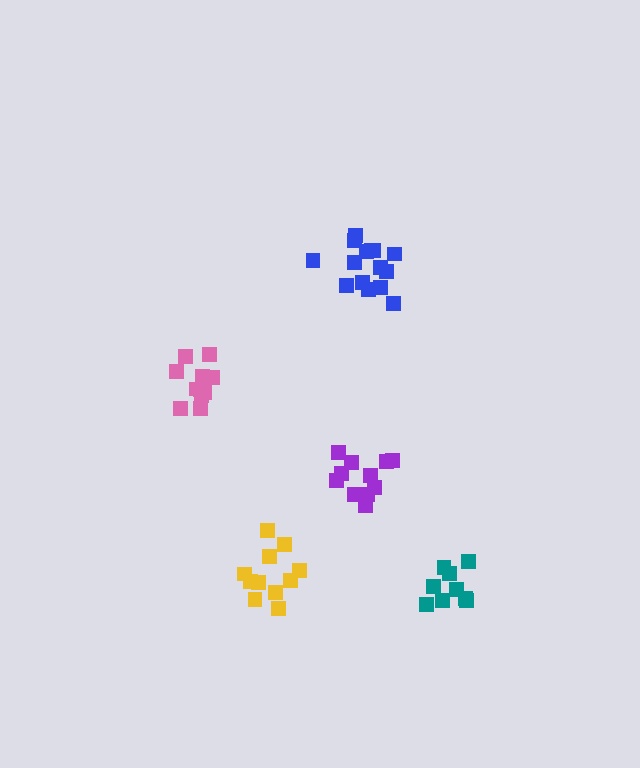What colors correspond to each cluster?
The clusters are colored: blue, purple, pink, yellow, teal.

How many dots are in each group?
Group 1: 15 dots, Group 2: 11 dots, Group 3: 13 dots, Group 4: 11 dots, Group 5: 9 dots (59 total).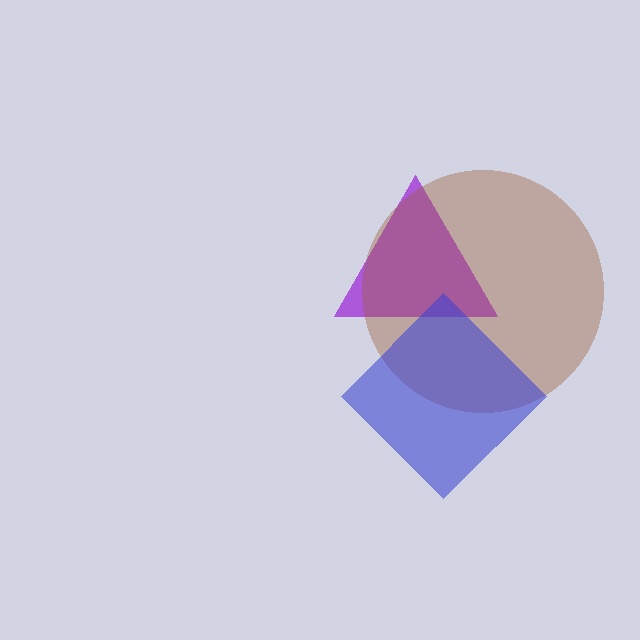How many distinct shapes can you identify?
There are 3 distinct shapes: a purple triangle, a brown circle, a blue diamond.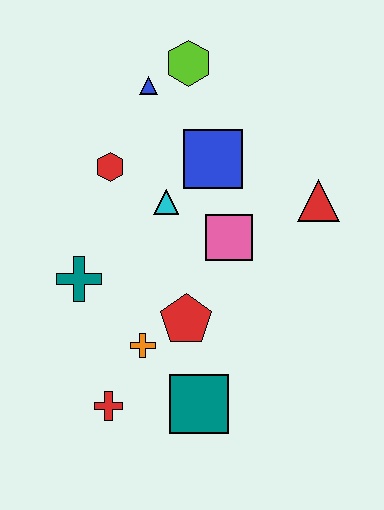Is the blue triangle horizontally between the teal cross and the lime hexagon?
Yes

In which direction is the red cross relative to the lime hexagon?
The red cross is below the lime hexagon.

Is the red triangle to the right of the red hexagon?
Yes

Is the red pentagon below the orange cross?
No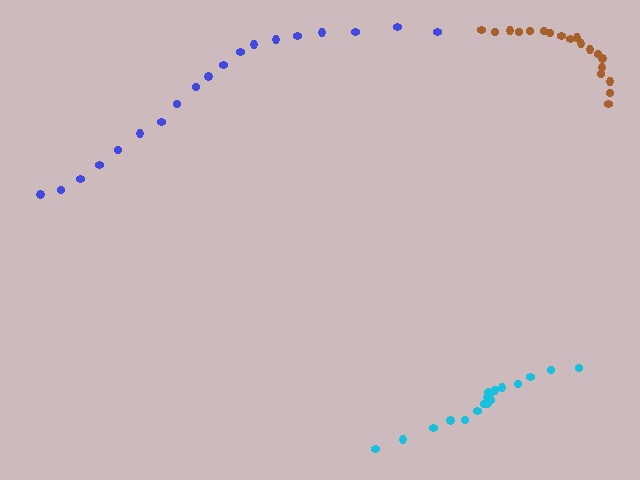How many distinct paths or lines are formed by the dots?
There are 3 distinct paths.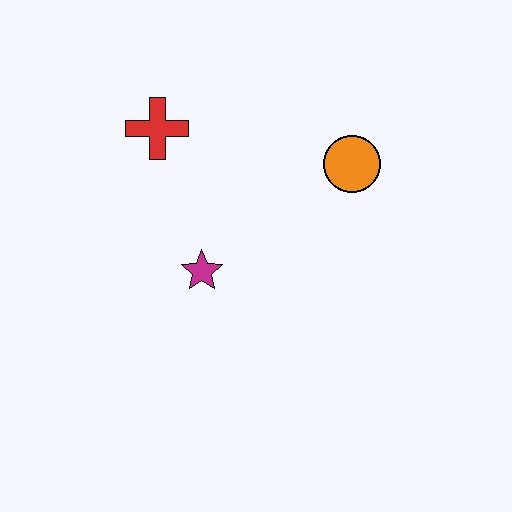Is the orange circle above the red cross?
No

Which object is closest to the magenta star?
The red cross is closest to the magenta star.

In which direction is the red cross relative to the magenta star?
The red cross is above the magenta star.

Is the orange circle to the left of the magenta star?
No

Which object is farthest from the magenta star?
The orange circle is farthest from the magenta star.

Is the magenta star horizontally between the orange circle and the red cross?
Yes